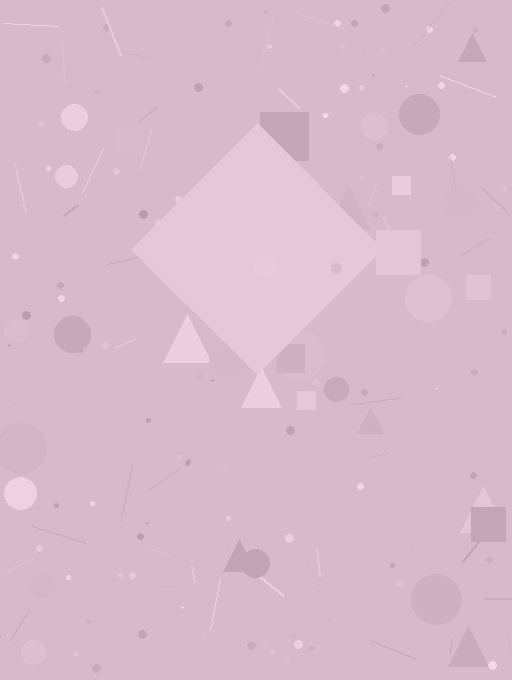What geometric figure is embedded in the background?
A diamond is embedded in the background.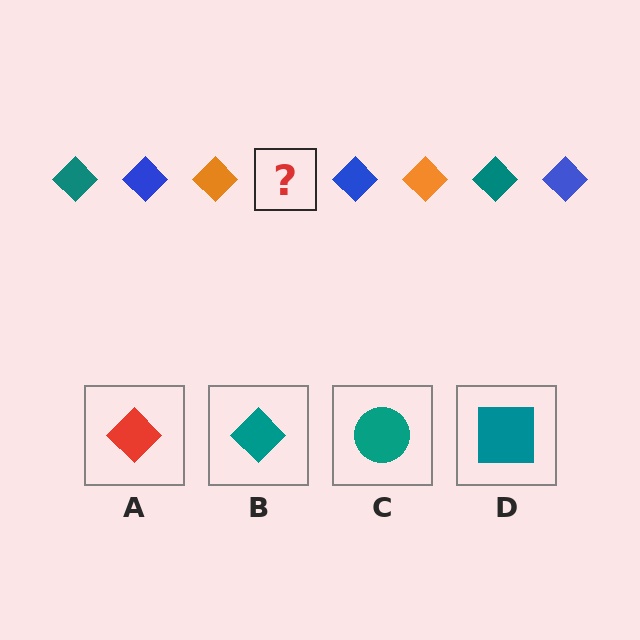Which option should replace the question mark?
Option B.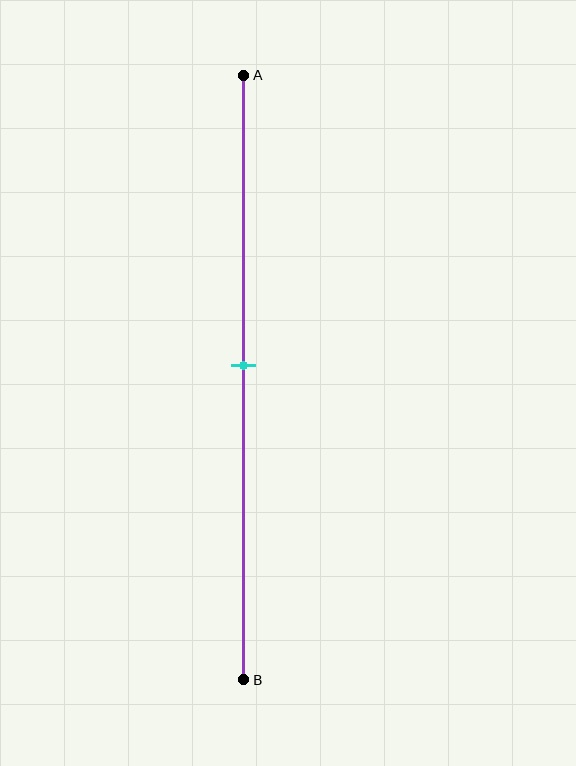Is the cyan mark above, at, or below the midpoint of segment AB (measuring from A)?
The cyan mark is approximately at the midpoint of segment AB.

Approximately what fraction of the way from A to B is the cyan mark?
The cyan mark is approximately 50% of the way from A to B.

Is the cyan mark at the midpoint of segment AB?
Yes, the mark is approximately at the midpoint.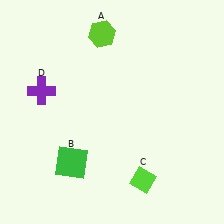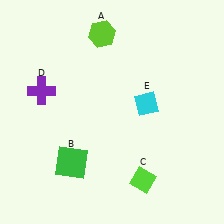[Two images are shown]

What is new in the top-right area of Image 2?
A cyan diamond (E) was added in the top-right area of Image 2.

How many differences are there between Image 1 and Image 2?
There is 1 difference between the two images.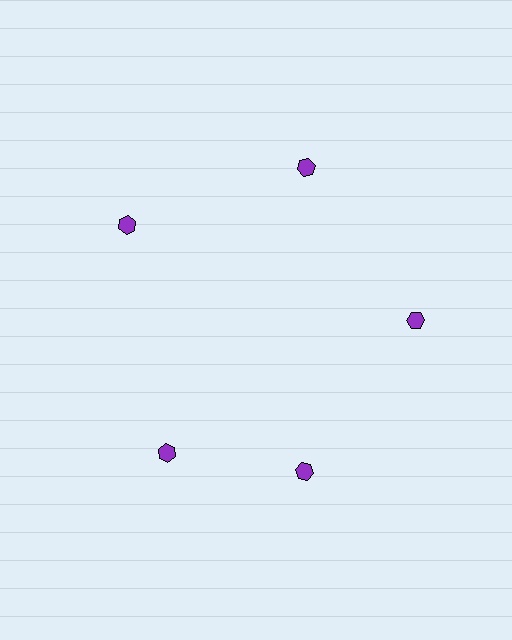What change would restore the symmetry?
The symmetry would be restored by rotating it back into even spacing with its neighbors so that all 5 hexagons sit at equal angles and equal distance from the center.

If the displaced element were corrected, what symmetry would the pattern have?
It would have 5-fold rotational symmetry — the pattern would map onto itself every 72 degrees.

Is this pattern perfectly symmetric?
No. The 5 purple hexagons are arranged in a ring, but one element near the 8 o'clock position is rotated out of alignment along the ring, breaking the 5-fold rotational symmetry.